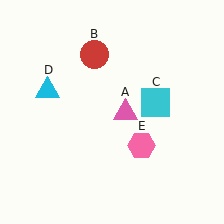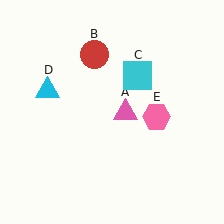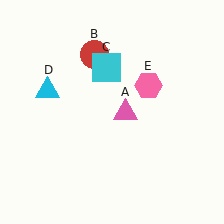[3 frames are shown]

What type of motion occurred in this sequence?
The cyan square (object C), pink hexagon (object E) rotated counterclockwise around the center of the scene.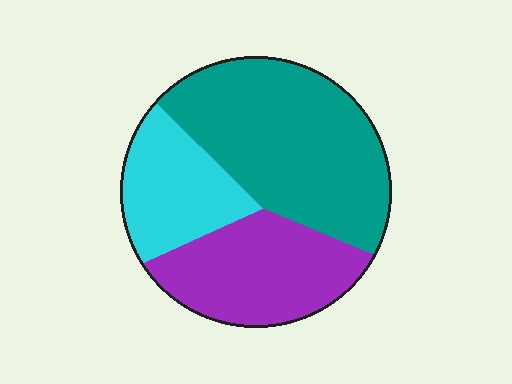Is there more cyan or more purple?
Purple.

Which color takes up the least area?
Cyan, at roughly 20%.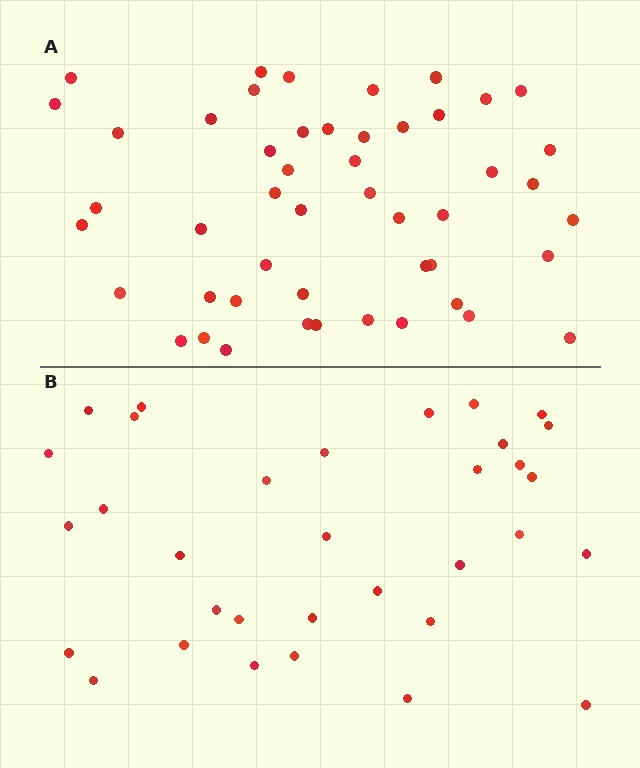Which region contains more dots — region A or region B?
Region A (the top region) has more dots.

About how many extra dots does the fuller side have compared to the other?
Region A has approximately 15 more dots than region B.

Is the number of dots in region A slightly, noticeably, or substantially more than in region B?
Region A has substantially more. The ratio is roughly 1.5 to 1.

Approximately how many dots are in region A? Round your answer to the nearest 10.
About 50 dots. (The exact count is 49, which rounds to 50.)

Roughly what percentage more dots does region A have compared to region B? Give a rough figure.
About 50% more.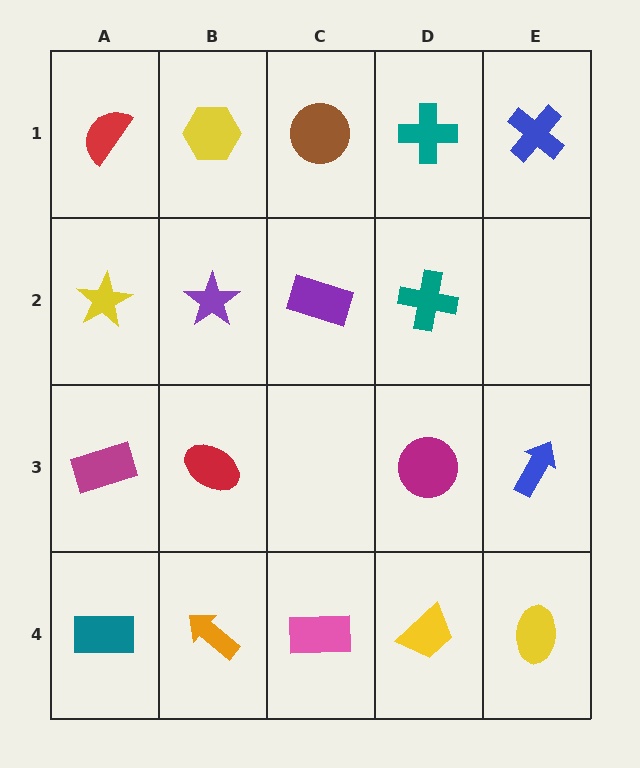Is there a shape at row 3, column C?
No, that cell is empty.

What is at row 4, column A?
A teal rectangle.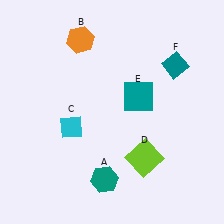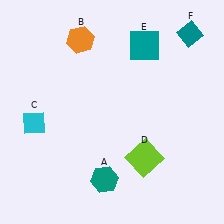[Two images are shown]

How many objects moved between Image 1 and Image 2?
3 objects moved between the two images.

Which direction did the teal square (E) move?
The teal square (E) moved up.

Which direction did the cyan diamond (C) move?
The cyan diamond (C) moved left.